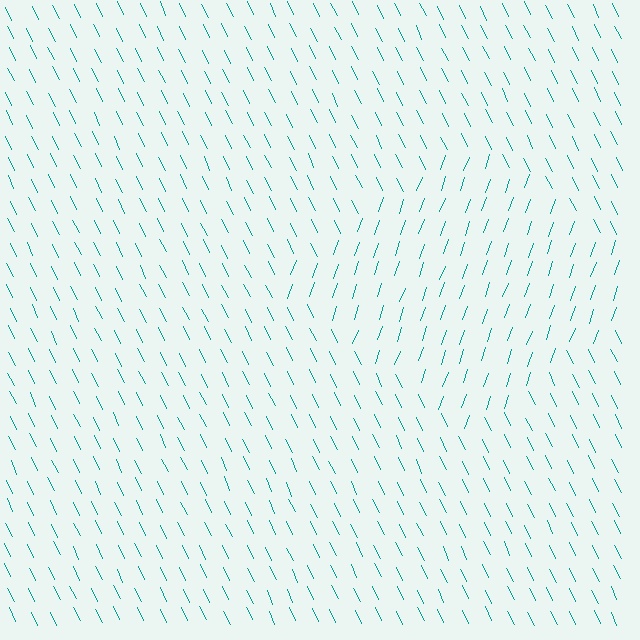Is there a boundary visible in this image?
Yes, there is a texture boundary formed by a change in line orientation.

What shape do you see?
I see a diamond.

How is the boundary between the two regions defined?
The boundary is defined purely by a change in line orientation (approximately 45 degrees difference). All lines are the same color and thickness.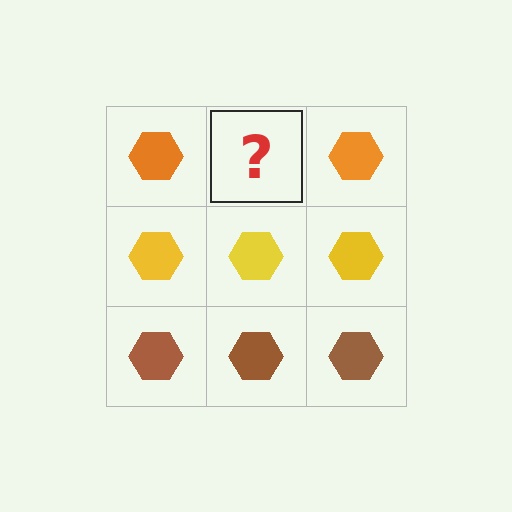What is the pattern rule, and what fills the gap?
The rule is that each row has a consistent color. The gap should be filled with an orange hexagon.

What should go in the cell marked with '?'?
The missing cell should contain an orange hexagon.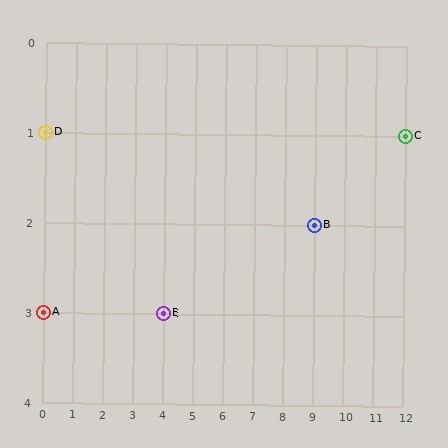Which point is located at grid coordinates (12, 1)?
Point C is at (12, 1).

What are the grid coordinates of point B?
Point B is at grid coordinates (9, 2).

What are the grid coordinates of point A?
Point A is at grid coordinates (0, 3).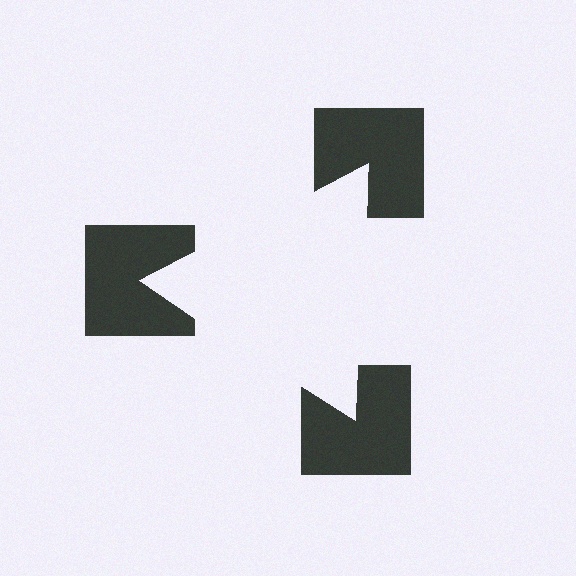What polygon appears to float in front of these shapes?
An illusory triangle — its edges are inferred from the aligned wedge cuts in the notched squares, not physically drawn.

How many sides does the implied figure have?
3 sides.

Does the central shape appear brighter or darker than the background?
It typically appears slightly brighter than the background, even though no actual brightness change is drawn.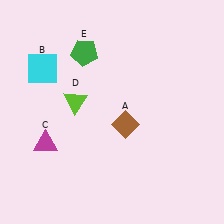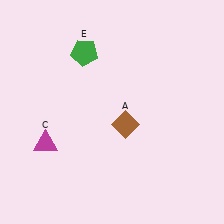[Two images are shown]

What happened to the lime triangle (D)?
The lime triangle (D) was removed in Image 2. It was in the top-left area of Image 1.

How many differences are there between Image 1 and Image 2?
There are 2 differences between the two images.